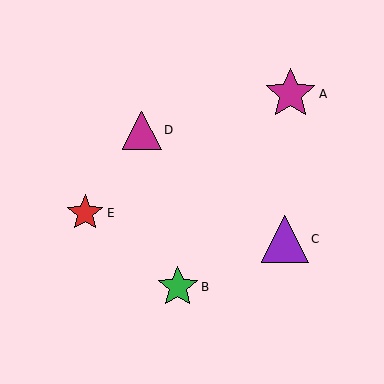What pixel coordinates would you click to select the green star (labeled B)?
Click at (178, 287) to select the green star B.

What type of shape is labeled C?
Shape C is a purple triangle.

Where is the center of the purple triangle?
The center of the purple triangle is at (285, 239).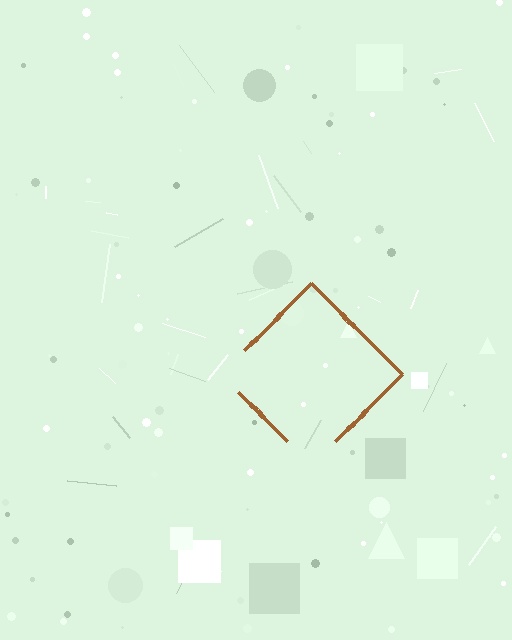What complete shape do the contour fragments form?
The contour fragments form a diamond.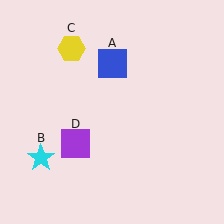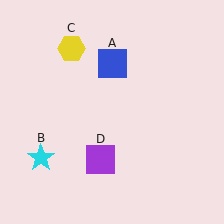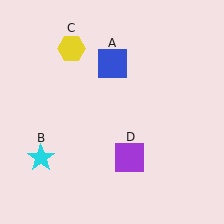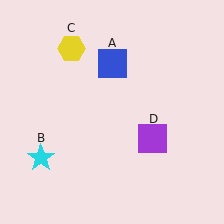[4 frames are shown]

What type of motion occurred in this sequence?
The purple square (object D) rotated counterclockwise around the center of the scene.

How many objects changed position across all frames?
1 object changed position: purple square (object D).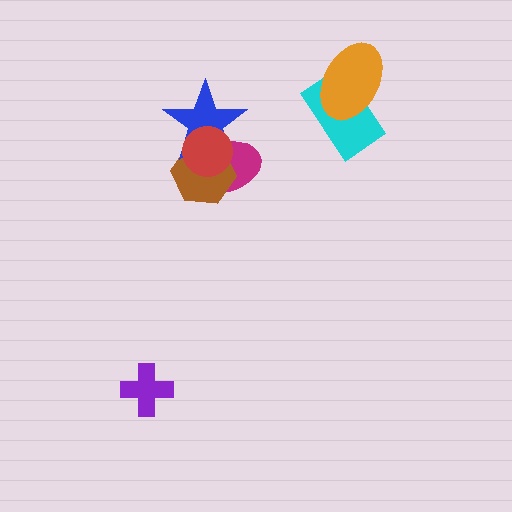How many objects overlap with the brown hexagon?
3 objects overlap with the brown hexagon.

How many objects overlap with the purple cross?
0 objects overlap with the purple cross.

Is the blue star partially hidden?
Yes, it is partially covered by another shape.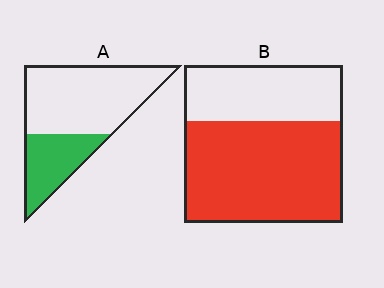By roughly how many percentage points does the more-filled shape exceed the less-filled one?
By roughly 35 percentage points (B over A).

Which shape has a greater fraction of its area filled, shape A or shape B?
Shape B.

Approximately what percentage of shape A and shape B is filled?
A is approximately 30% and B is approximately 65%.